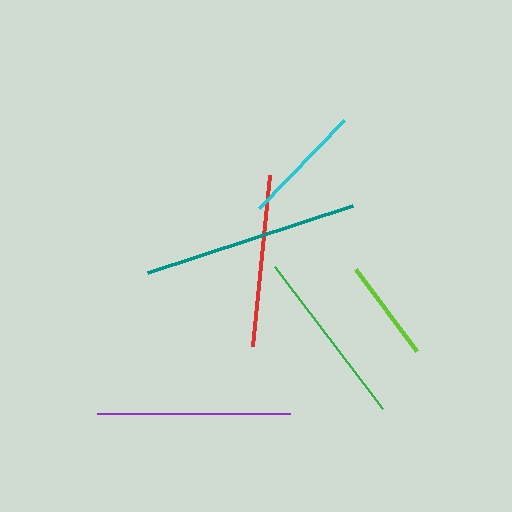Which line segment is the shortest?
The lime line is the shortest at approximately 103 pixels.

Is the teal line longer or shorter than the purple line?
The teal line is longer than the purple line.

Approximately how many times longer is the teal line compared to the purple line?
The teal line is approximately 1.1 times the length of the purple line.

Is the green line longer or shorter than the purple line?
The purple line is longer than the green line.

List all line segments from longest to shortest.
From longest to shortest: teal, purple, green, red, cyan, lime.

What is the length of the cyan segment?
The cyan segment is approximately 123 pixels long.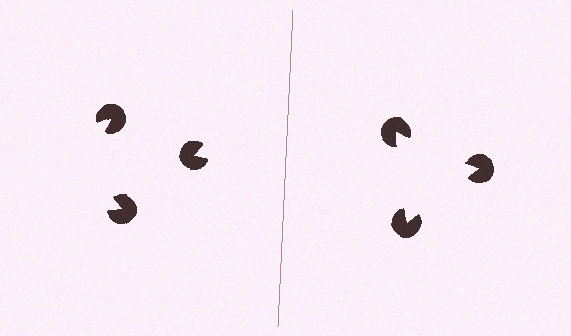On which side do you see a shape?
An illusory triangle appears on the right side. On the left side the wedge cuts are rotated, so no coherent shape forms.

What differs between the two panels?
The pac-man discs are positioned identically on both sides; only the wedge orientations differ. On the right they align to a triangle; on the left they are misaligned.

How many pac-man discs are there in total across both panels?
6 — 3 on each side.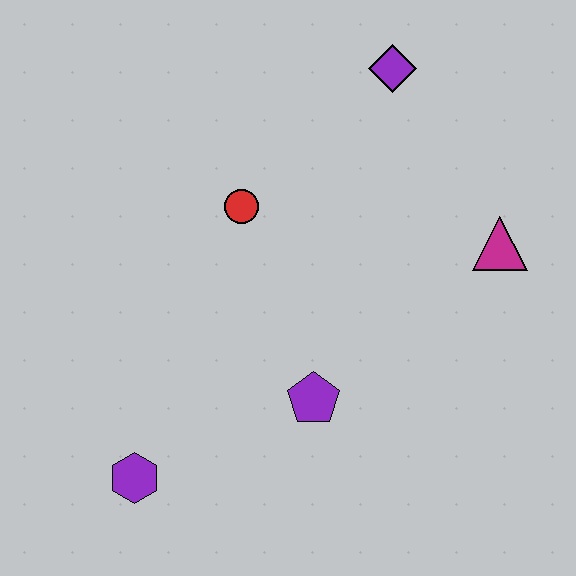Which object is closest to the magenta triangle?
The purple diamond is closest to the magenta triangle.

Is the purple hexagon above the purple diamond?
No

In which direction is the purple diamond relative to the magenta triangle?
The purple diamond is above the magenta triangle.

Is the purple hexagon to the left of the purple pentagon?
Yes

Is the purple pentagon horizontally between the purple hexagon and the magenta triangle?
Yes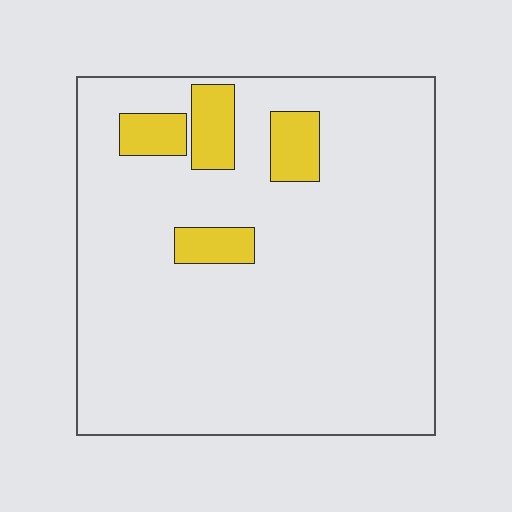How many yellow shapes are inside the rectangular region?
4.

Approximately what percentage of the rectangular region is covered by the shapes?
Approximately 10%.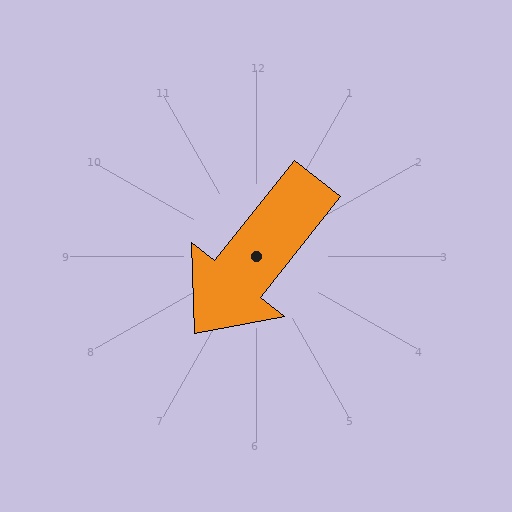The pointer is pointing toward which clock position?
Roughly 7 o'clock.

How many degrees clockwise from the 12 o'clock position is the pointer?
Approximately 218 degrees.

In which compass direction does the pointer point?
Southwest.